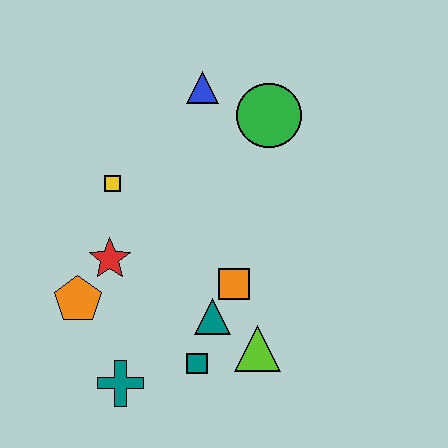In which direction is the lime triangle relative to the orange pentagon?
The lime triangle is to the right of the orange pentagon.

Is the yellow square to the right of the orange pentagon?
Yes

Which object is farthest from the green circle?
The teal cross is farthest from the green circle.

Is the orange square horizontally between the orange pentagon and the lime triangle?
Yes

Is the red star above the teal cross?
Yes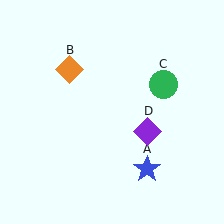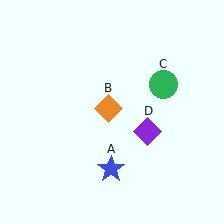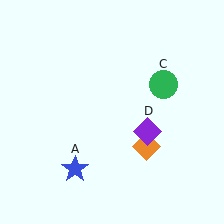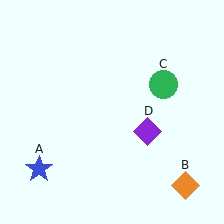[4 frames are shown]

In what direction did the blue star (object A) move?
The blue star (object A) moved left.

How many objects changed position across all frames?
2 objects changed position: blue star (object A), orange diamond (object B).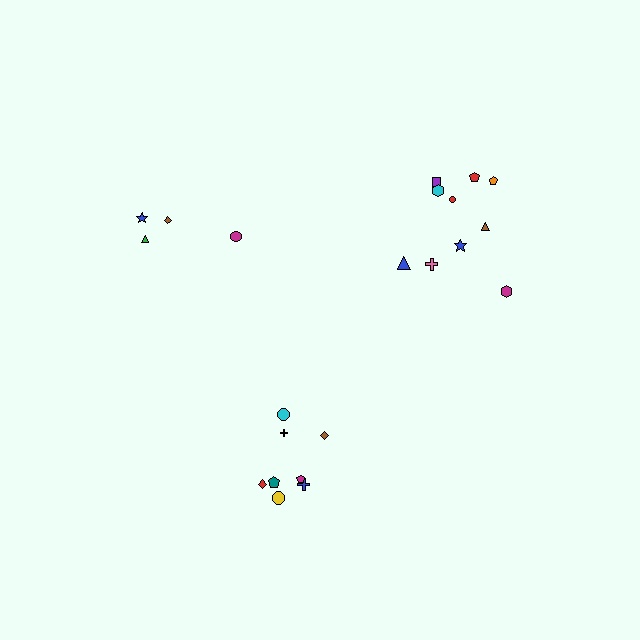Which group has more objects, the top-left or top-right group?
The top-right group.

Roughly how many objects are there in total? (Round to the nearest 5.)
Roughly 20 objects in total.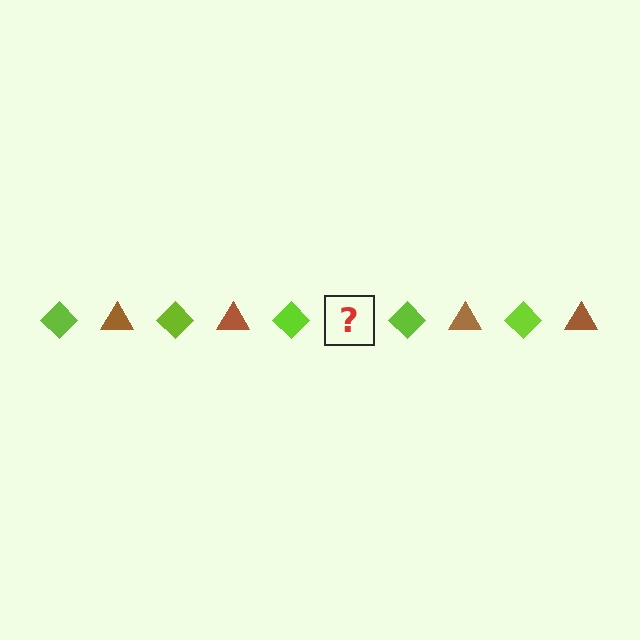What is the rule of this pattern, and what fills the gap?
The rule is that the pattern alternates between lime diamond and brown triangle. The gap should be filled with a brown triangle.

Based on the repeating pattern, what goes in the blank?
The blank should be a brown triangle.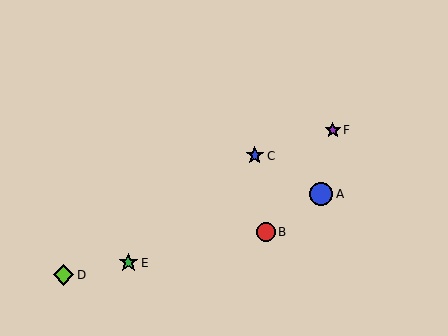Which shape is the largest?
The blue circle (labeled A) is the largest.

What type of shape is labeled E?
Shape E is a green star.